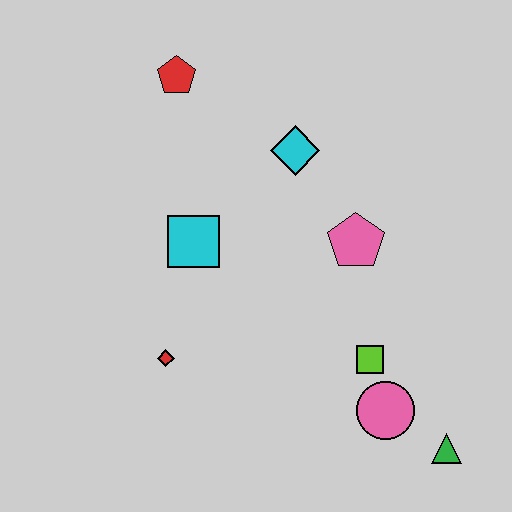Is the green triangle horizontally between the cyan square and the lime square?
No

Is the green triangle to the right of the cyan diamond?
Yes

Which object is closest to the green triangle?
The pink circle is closest to the green triangle.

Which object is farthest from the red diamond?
The green triangle is farthest from the red diamond.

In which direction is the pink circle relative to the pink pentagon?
The pink circle is below the pink pentagon.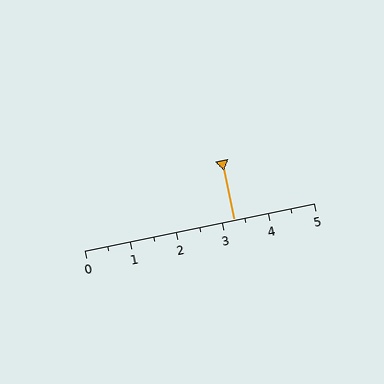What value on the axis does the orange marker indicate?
The marker indicates approximately 3.2.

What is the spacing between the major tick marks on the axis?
The major ticks are spaced 1 apart.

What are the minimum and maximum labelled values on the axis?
The axis runs from 0 to 5.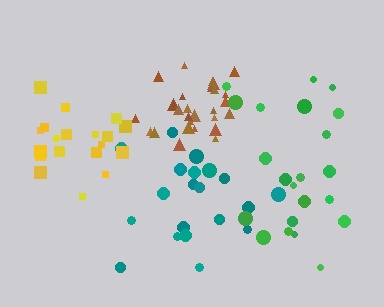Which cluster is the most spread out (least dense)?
Green.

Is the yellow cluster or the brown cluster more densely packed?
Brown.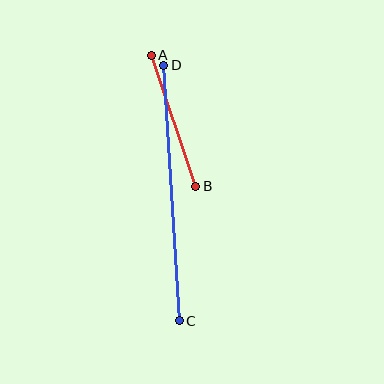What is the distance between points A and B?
The distance is approximately 138 pixels.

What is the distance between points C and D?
The distance is approximately 256 pixels.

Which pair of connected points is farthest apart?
Points C and D are farthest apart.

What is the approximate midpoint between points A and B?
The midpoint is at approximately (173, 121) pixels.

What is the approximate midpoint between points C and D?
The midpoint is at approximately (171, 193) pixels.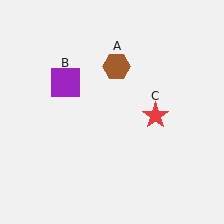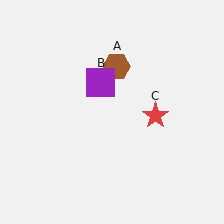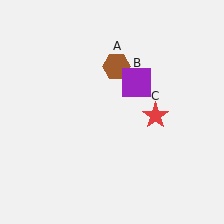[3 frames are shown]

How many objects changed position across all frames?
1 object changed position: purple square (object B).